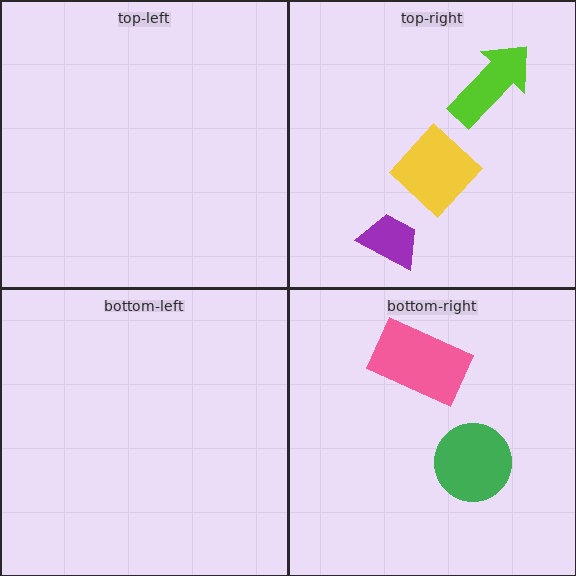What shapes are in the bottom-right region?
The green circle, the pink rectangle.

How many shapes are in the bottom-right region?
2.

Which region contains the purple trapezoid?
The top-right region.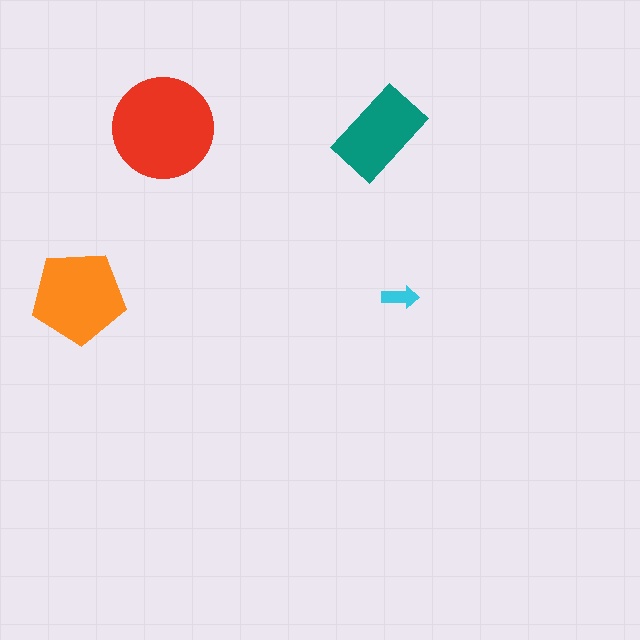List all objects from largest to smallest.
The red circle, the orange pentagon, the teal rectangle, the cyan arrow.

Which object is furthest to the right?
The cyan arrow is rightmost.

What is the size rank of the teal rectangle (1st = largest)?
3rd.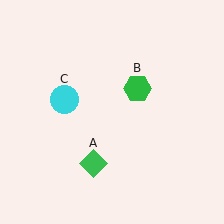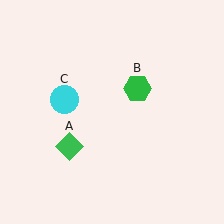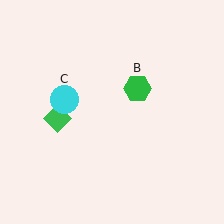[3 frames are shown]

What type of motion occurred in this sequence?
The green diamond (object A) rotated clockwise around the center of the scene.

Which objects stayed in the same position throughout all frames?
Green hexagon (object B) and cyan circle (object C) remained stationary.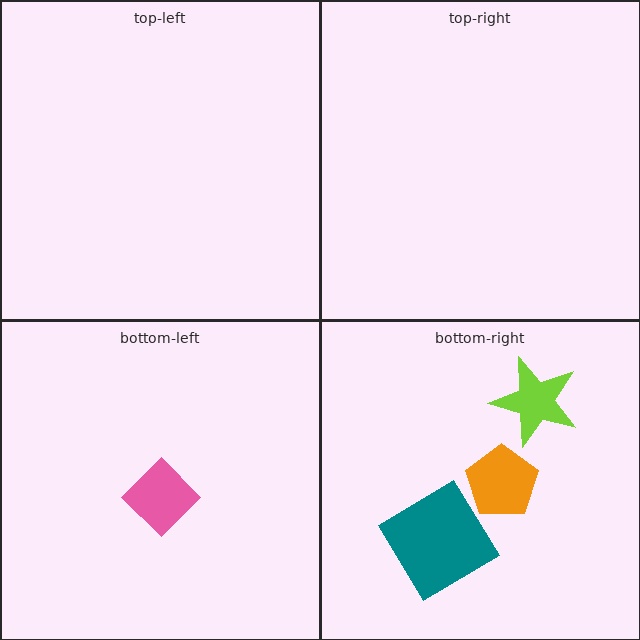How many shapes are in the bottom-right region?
3.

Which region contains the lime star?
The bottom-right region.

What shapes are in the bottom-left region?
The pink diamond.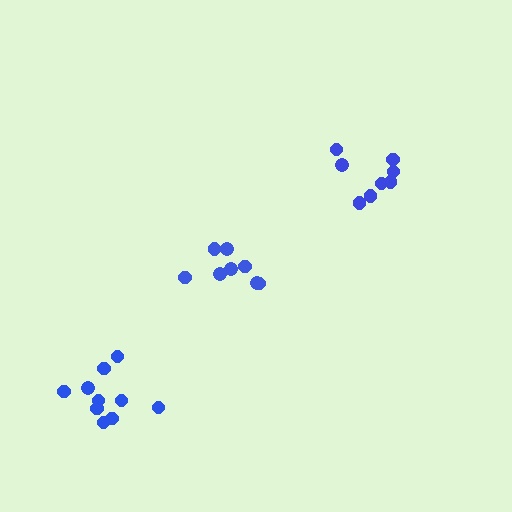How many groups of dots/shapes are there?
There are 3 groups.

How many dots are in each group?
Group 1: 10 dots, Group 2: 8 dots, Group 3: 8 dots (26 total).